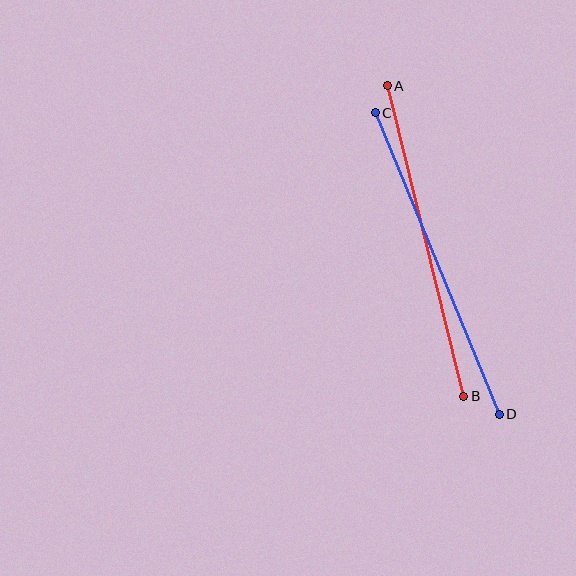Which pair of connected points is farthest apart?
Points C and D are farthest apart.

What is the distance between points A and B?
The distance is approximately 320 pixels.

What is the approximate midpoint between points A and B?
The midpoint is at approximately (425, 241) pixels.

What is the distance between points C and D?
The distance is approximately 326 pixels.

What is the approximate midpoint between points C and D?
The midpoint is at approximately (437, 263) pixels.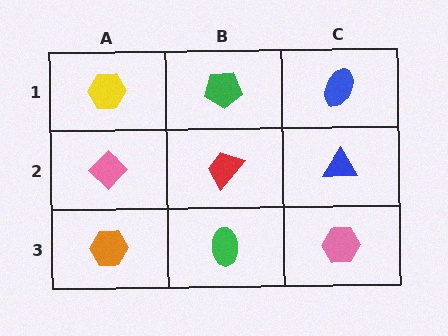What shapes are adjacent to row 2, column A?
A yellow hexagon (row 1, column A), an orange hexagon (row 3, column A), a red trapezoid (row 2, column B).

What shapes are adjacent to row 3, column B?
A red trapezoid (row 2, column B), an orange hexagon (row 3, column A), a pink hexagon (row 3, column C).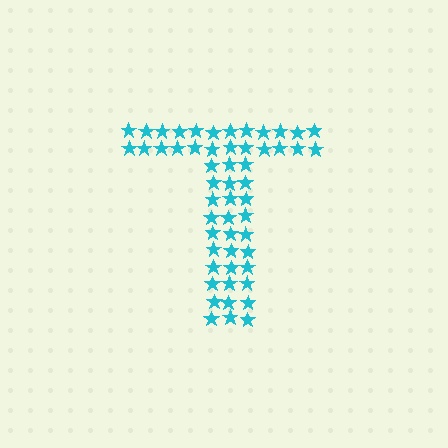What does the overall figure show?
The overall figure shows the letter T.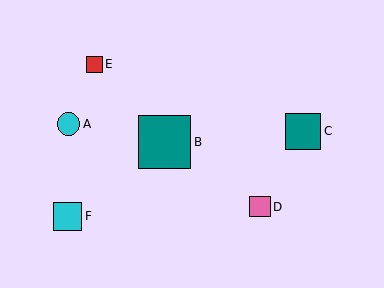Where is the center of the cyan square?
The center of the cyan square is at (68, 216).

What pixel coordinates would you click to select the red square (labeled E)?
Click at (94, 64) to select the red square E.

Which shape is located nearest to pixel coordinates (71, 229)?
The cyan square (labeled F) at (68, 216) is nearest to that location.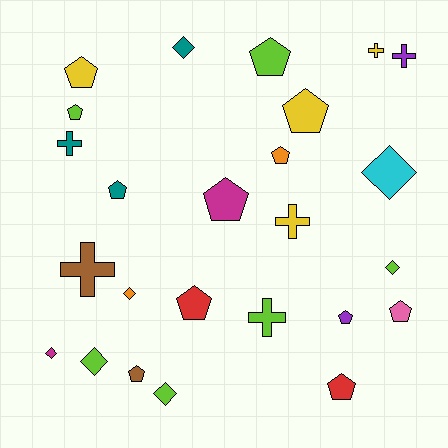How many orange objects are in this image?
There are 2 orange objects.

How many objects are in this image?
There are 25 objects.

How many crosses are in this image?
There are 6 crosses.